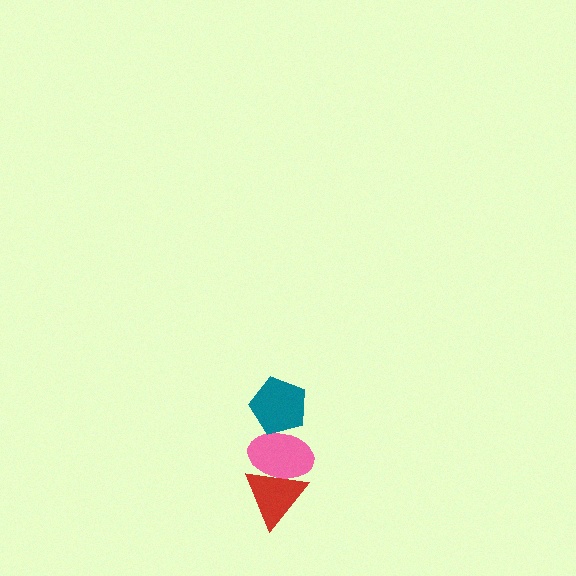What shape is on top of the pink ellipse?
The teal pentagon is on top of the pink ellipse.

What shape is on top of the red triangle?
The pink ellipse is on top of the red triangle.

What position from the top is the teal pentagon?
The teal pentagon is 1st from the top.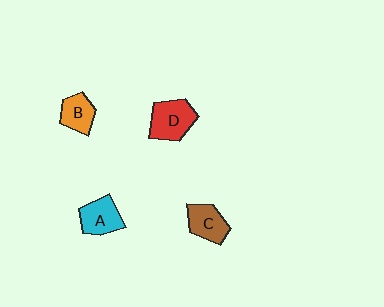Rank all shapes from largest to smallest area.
From largest to smallest: D (red), A (cyan), C (brown), B (orange).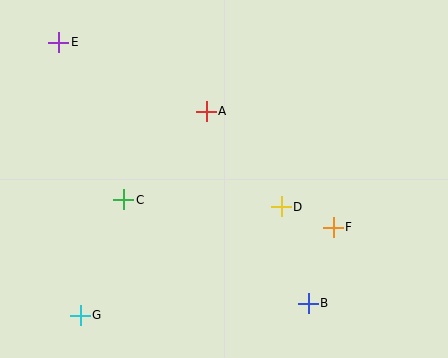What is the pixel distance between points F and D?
The distance between F and D is 56 pixels.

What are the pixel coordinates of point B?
Point B is at (308, 303).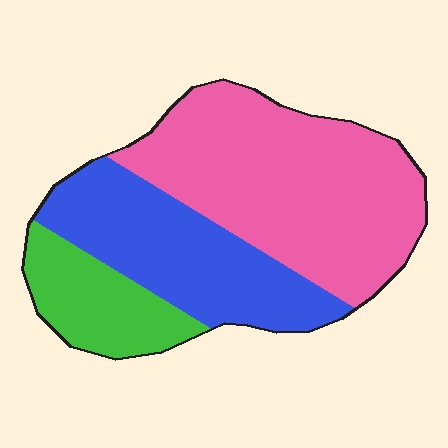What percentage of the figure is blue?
Blue covers around 30% of the figure.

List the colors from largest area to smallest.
From largest to smallest: pink, blue, green.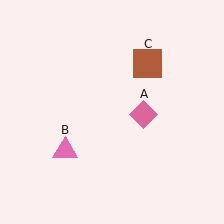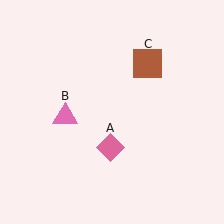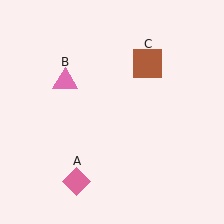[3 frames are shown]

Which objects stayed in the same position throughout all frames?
Brown square (object C) remained stationary.